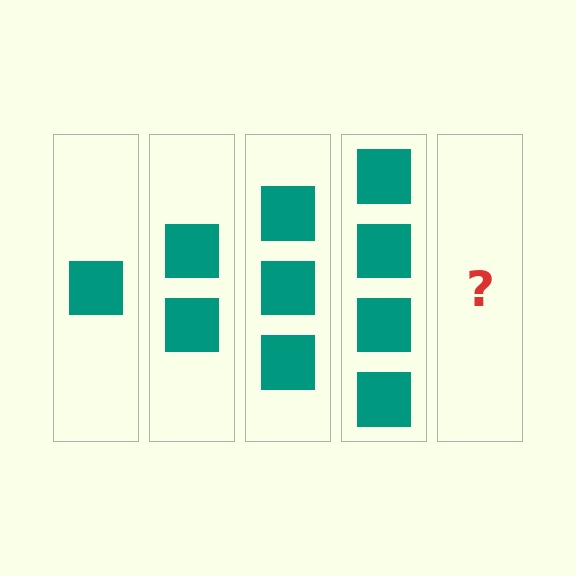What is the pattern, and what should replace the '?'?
The pattern is that each step adds one more square. The '?' should be 5 squares.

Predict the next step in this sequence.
The next step is 5 squares.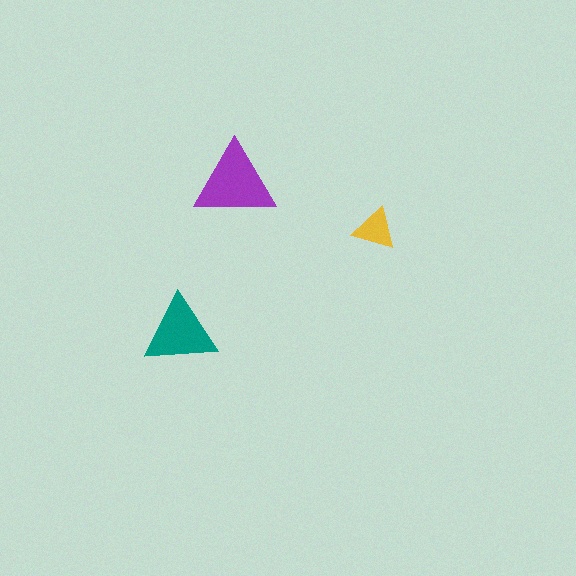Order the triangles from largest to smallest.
the purple one, the teal one, the yellow one.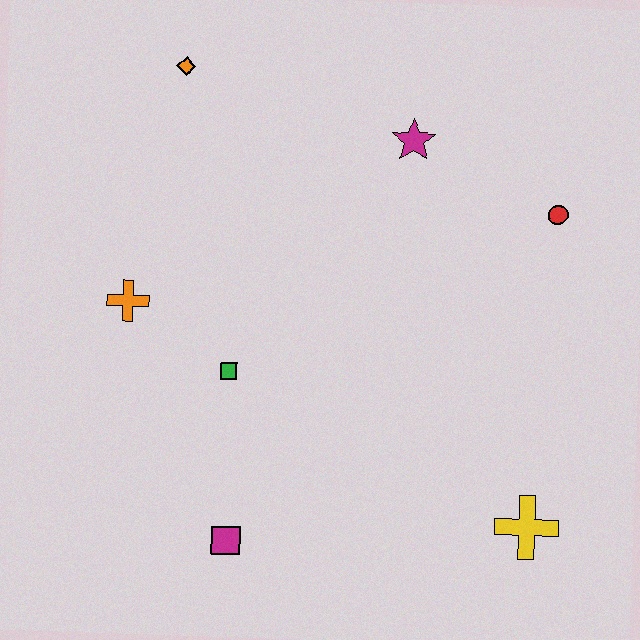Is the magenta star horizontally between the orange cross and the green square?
No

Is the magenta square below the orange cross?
Yes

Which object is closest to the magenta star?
The red circle is closest to the magenta star.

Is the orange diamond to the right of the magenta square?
No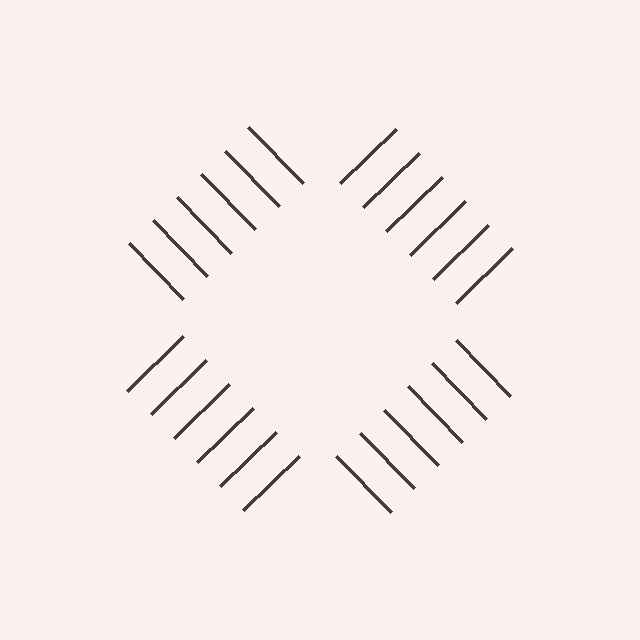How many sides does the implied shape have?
4 sides — the line-ends trace a square.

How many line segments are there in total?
24 — 6 along each of the 4 edges.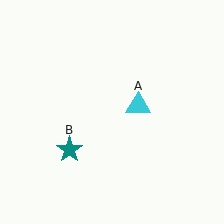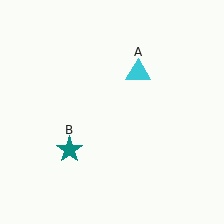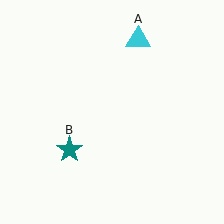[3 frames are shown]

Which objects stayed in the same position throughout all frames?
Teal star (object B) remained stationary.